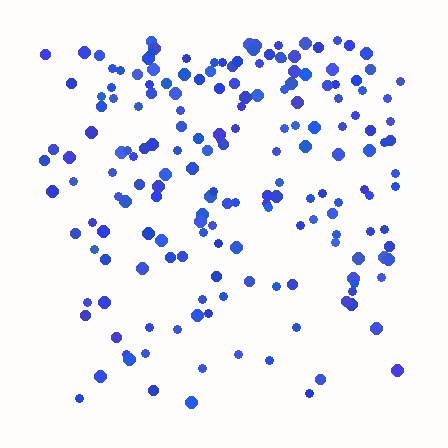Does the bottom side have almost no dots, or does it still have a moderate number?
Still a moderate number, just noticeably fewer than the top.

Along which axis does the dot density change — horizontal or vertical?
Vertical.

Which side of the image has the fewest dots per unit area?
The bottom.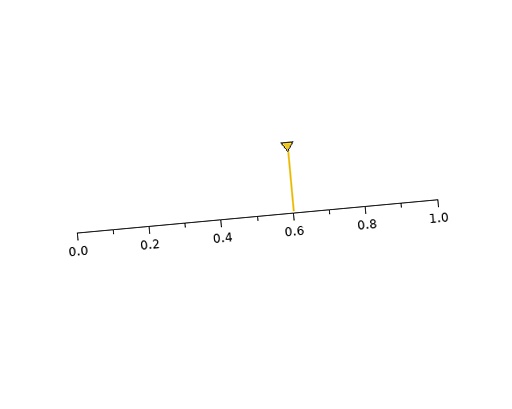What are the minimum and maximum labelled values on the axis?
The axis runs from 0.0 to 1.0.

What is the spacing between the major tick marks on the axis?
The major ticks are spaced 0.2 apart.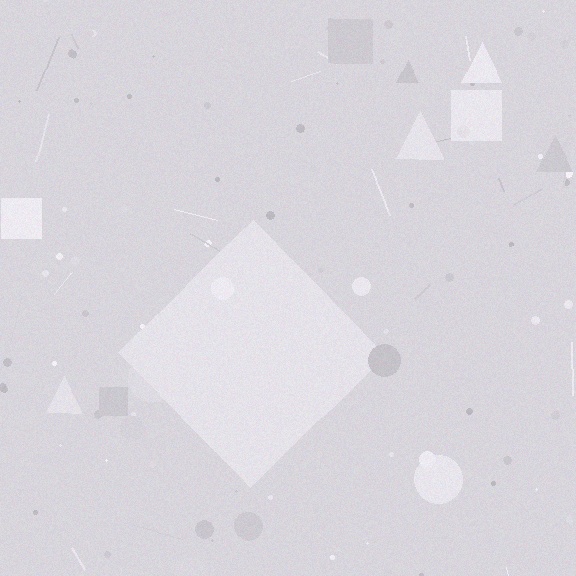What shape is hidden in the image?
A diamond is hidden in the image.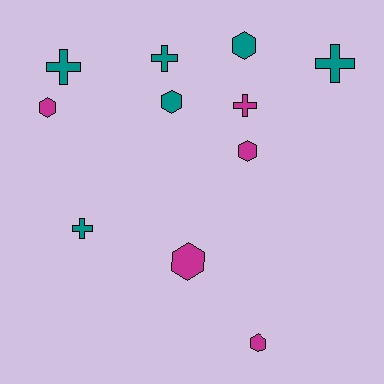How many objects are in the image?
There are 11 objects.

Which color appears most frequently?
Teal, with 6 objects.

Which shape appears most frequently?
Hexagon, with 6 objects.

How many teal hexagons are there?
There are 2 teal hexagons.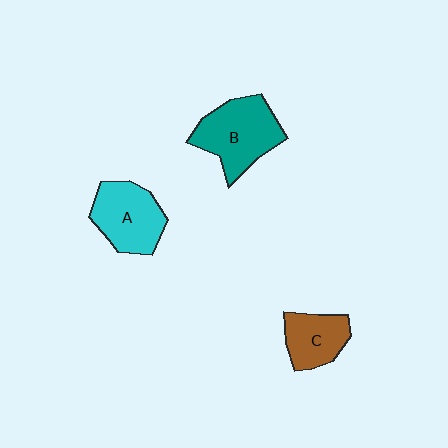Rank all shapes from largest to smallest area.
From largest to smallest: B (teal), A (cyan), C (brown).